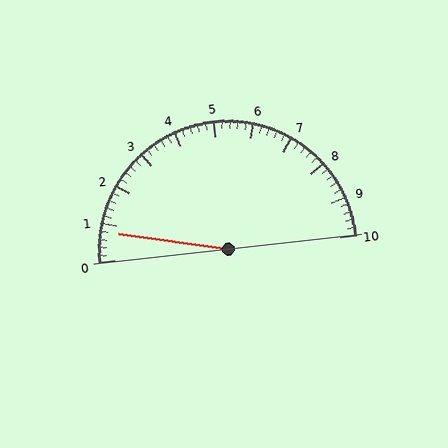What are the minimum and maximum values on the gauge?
The gauge ranges from 0 to 10.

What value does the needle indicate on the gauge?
The needle indicates approximately 0.8.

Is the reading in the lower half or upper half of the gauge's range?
The reading is in the lower half of the range (0 to 10).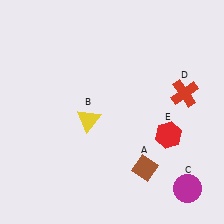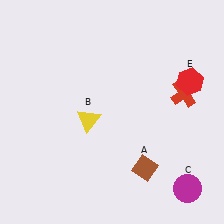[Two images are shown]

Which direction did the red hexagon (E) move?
The red hexagon (E) moved up.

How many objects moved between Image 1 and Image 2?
1 object moved between the two images.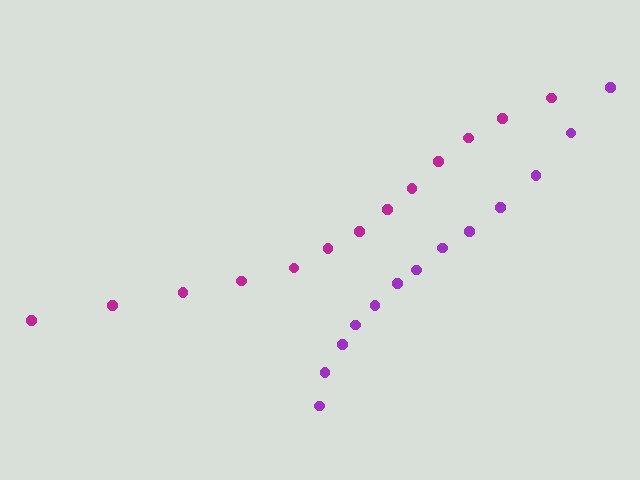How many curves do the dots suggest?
There are 2 distinct paths.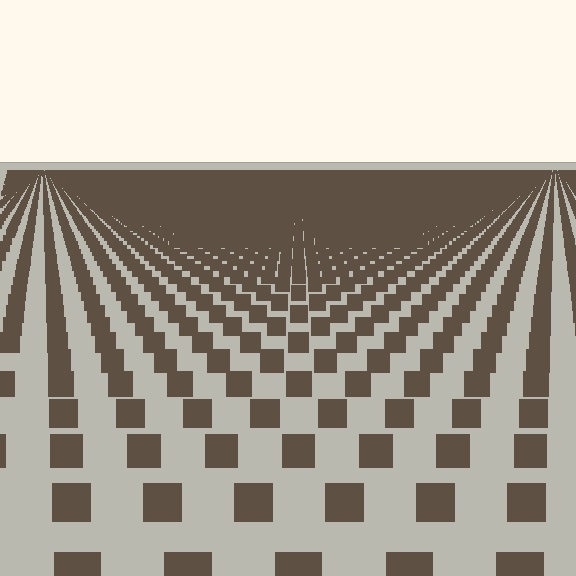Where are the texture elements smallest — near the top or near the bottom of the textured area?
Near the top.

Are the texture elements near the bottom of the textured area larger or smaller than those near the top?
Larger. Near the bottom, elements are closer to the viewer and appear at a bigger on-screen size.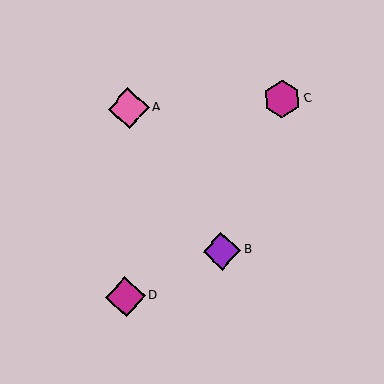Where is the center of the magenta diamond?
The center of the magenta diamond is at (125, 297).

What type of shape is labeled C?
Shape C is a magenta hexagon.